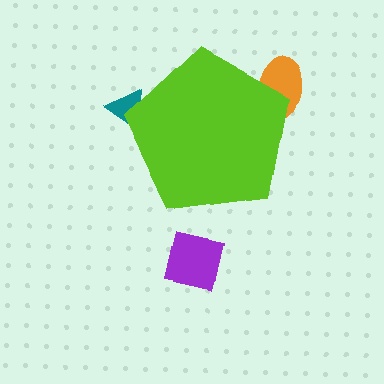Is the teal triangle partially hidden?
Yes, the teal triangle is partially hidden behind the lime pentagon.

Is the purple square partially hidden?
No, the purple square is fully visible.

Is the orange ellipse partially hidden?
Yes, the orange ellipse is partially hidden behind the lime pentagon.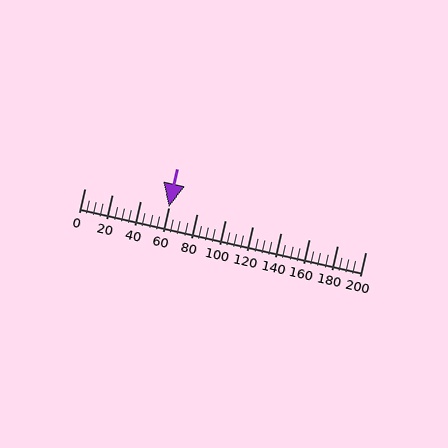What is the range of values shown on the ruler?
The ruler shows values from 0 to 200.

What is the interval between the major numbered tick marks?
The major tick marks are spaced 20 units apart.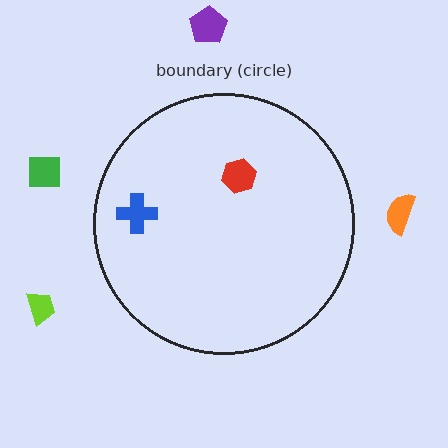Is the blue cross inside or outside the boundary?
Inside.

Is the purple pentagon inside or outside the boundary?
Outside.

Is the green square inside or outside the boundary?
Outside.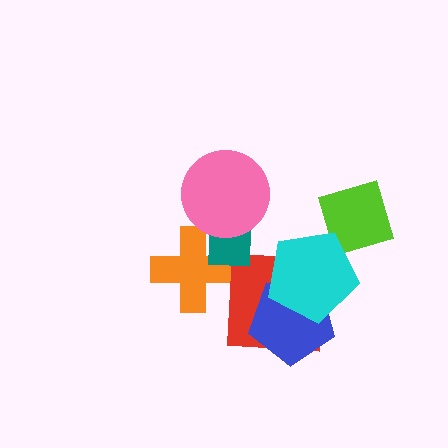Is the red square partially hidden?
Yes, it is partially covered by another shape.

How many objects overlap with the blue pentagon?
2 objects overlap with the blue pentagon.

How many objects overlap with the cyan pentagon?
3 objects overlap with the cyan pentagon.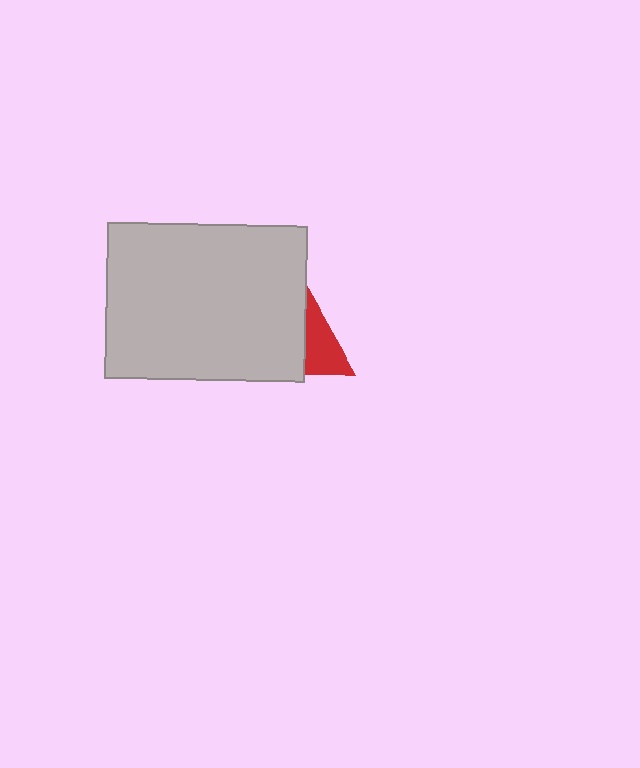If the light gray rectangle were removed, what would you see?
You would see the complete red triangle.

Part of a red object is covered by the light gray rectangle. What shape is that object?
It is a triangle.